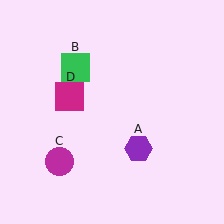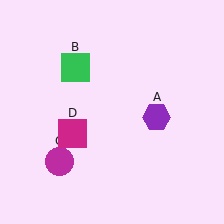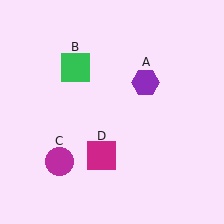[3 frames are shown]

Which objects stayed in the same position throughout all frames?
Green square (object B) and magenta circle (object C) remained stationary.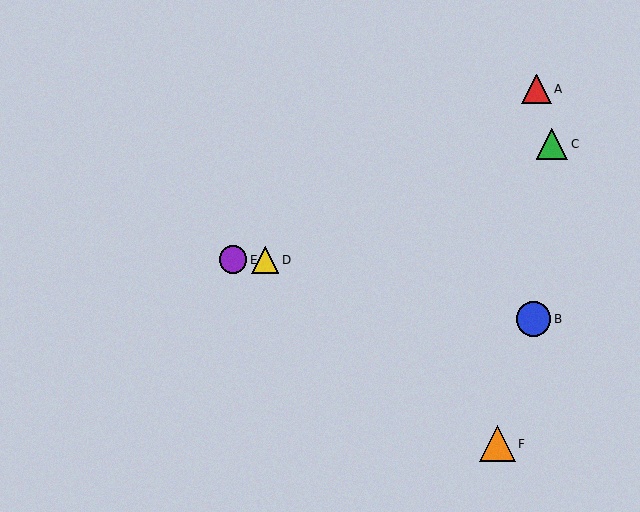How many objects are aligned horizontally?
2 objects (D, E) are aligned horizontally.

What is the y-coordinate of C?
Object C is at y≈144.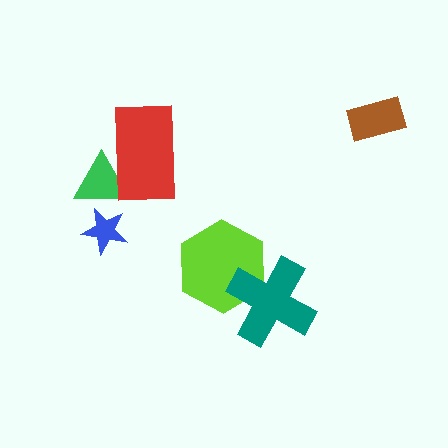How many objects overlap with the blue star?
1 object overlaps with the blue star.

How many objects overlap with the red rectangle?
1 object overlaps with the red rectangle.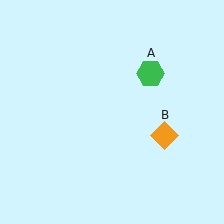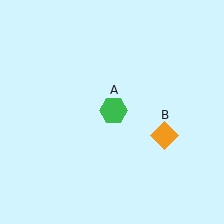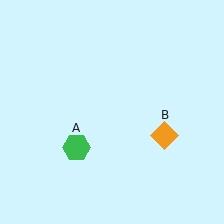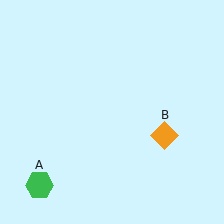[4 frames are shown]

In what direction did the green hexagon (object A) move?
The green hexagon (object A) moved down and to the left.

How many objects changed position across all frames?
1 object changed position: green hexagon (object A).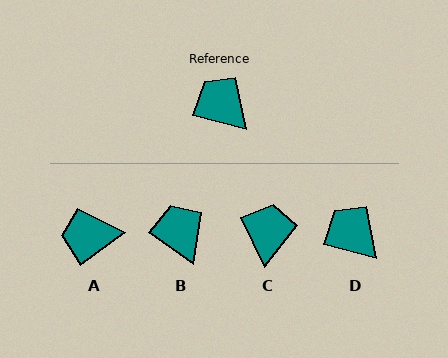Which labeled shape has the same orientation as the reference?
D.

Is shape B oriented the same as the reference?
No, it is off by about 20 degrees.